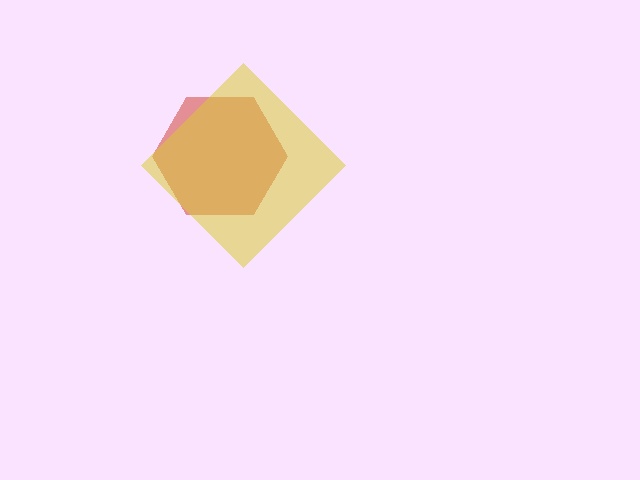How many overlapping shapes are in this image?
There are 2 overlapping shapes in the image.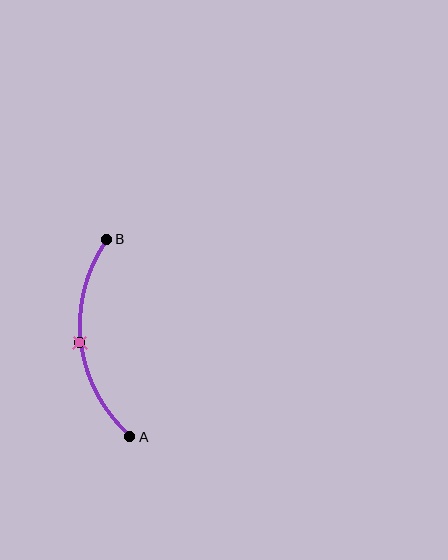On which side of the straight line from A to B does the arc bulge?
The arc bulges to the left of the straight line connecting A and B.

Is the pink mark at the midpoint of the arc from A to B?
Yes. The pink mark lies on the arc at equal arc-length from both A and B — it is the arc midpoint.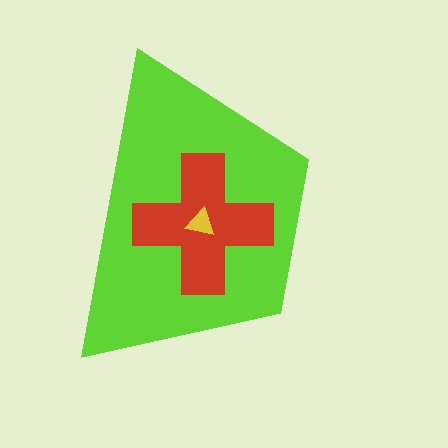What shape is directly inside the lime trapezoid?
The red cross.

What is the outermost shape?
The lime trapezoid.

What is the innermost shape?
The yellow triangle.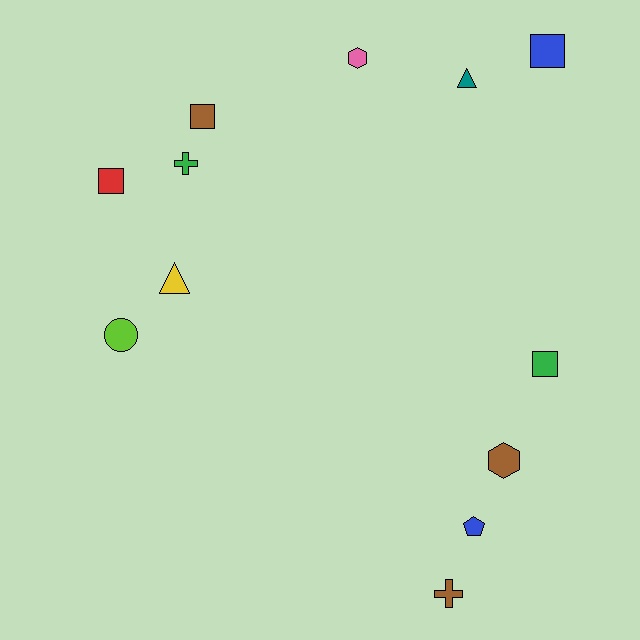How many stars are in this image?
There are no stars.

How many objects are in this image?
There are 12 objects.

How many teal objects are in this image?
There is 1 teal object.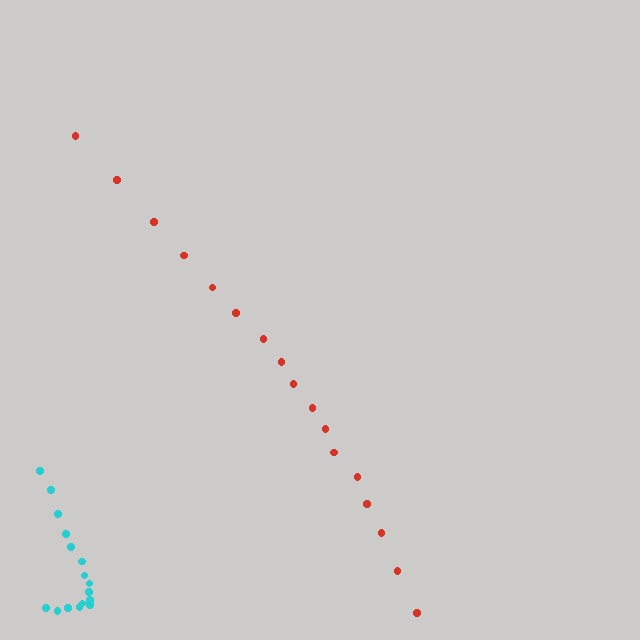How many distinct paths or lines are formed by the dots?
There are 2 distinct paths.